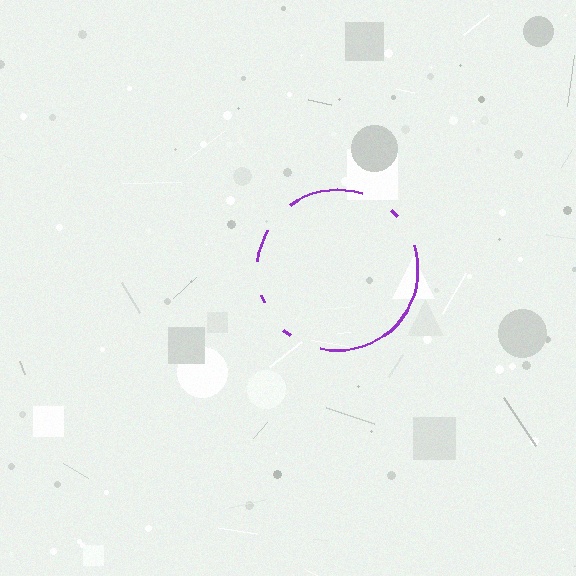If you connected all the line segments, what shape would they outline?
They would outline a circle.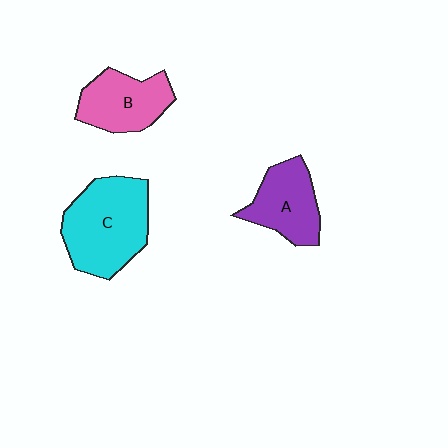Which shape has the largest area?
Shape C (cyan).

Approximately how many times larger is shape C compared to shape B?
Approximately 1.5 times.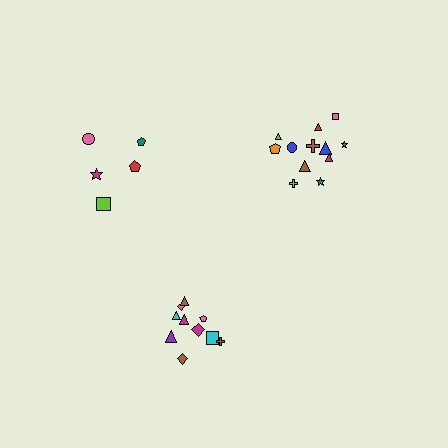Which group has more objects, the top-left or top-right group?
The top-right group.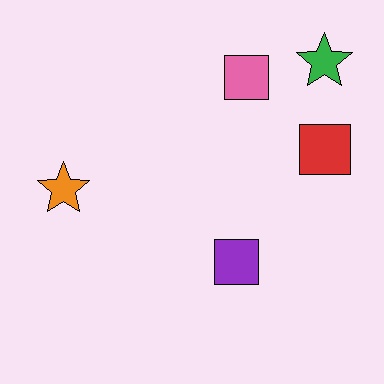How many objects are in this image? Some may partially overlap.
There are 5 objects.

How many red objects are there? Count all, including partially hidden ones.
There is 1 red object.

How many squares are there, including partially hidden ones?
There are 3 squares.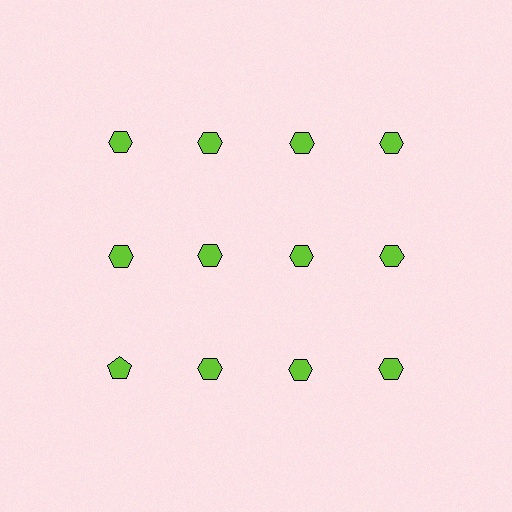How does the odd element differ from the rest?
It has a different shape: pentagon instead of hexagon.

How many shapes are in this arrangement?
There are 12 shapes arranged in a grid pattern.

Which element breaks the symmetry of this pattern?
The lime pentagon in the third row, leftmost column breaks the symmetry. All other shapes are lime hexagons.